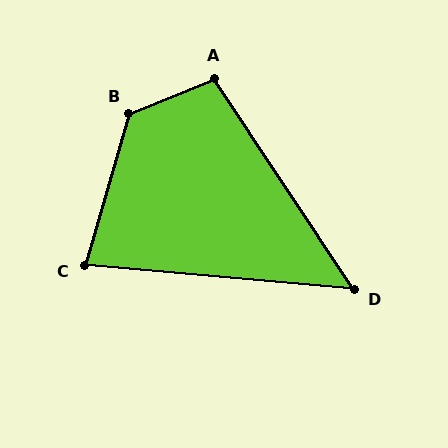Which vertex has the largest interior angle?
B, at approximately 129 degrees.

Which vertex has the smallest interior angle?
D, at approximately 51 degrees.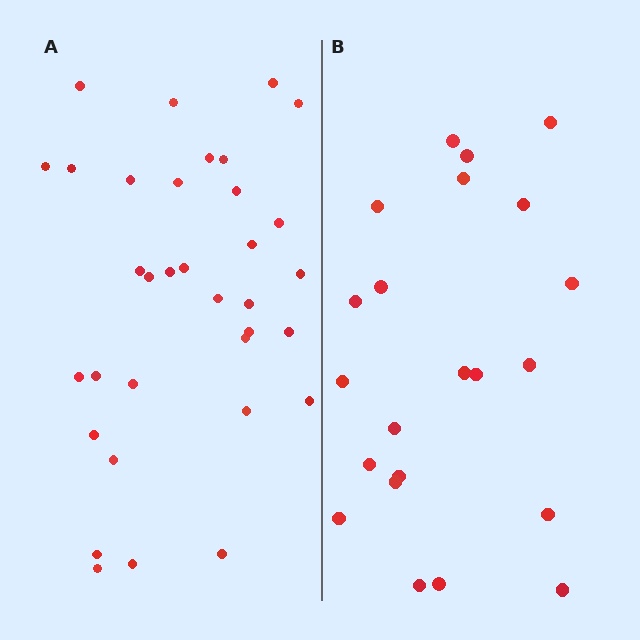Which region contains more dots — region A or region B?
Region A (the left region) has more dots.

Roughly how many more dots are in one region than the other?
Region A has roughly 12 or so more dots than region B.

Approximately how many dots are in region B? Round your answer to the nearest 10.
About 20 dots. (The exact count is 22, which rounds to 20.)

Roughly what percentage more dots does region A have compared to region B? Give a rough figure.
About 55% more.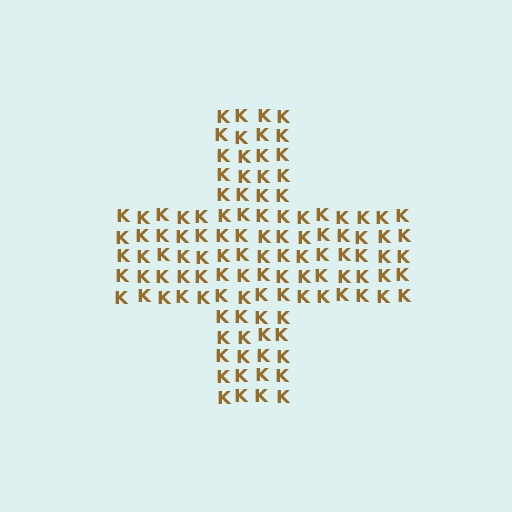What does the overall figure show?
The overall figure shows a cross.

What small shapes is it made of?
It is made of small letter K's.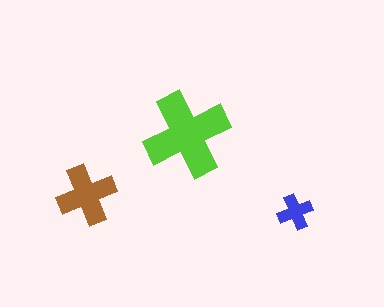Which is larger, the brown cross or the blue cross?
The brown one.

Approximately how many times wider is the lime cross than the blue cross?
About 2.5 times wider.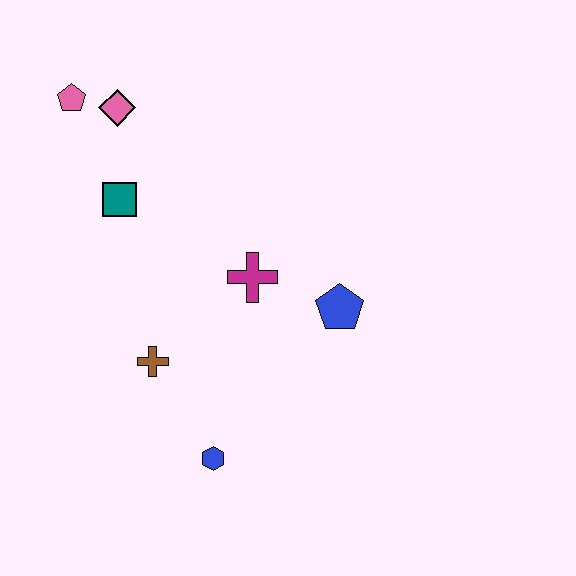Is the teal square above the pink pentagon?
No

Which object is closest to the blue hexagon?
The brown cross is closest to the blue hexagon.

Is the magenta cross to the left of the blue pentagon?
Yes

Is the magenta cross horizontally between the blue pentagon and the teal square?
Yes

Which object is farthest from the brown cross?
The pink pentagon is farthest from the brown cross.